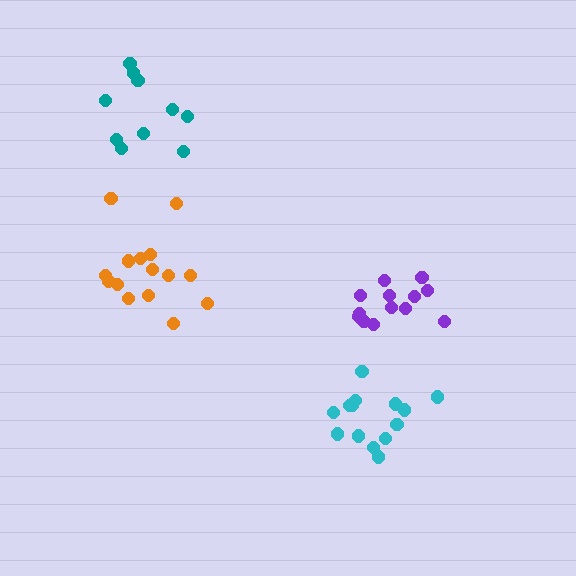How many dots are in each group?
Group 1: 14 dots, Group 2: 13 dots, Group 3: 10 dots, Group 4: 15 dots (52 total).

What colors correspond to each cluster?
The clusters are colored: cyan, purple, teal, orange.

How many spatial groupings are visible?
There are 4 spatial groupings.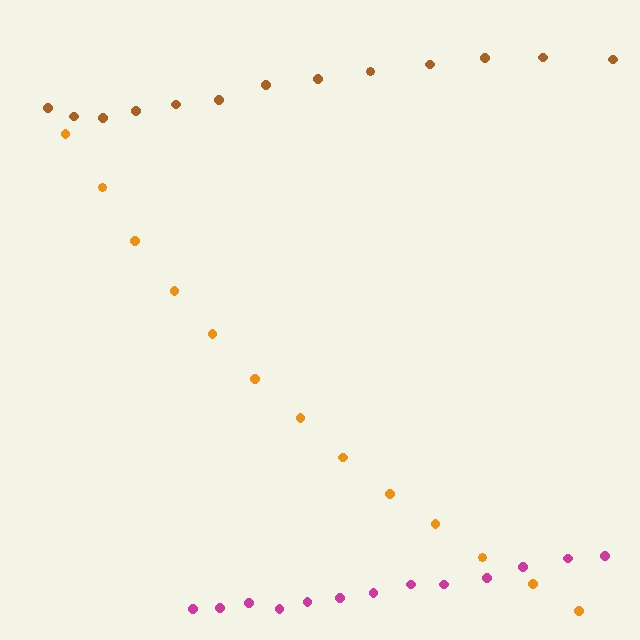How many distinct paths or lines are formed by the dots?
There are 3 distinct paths.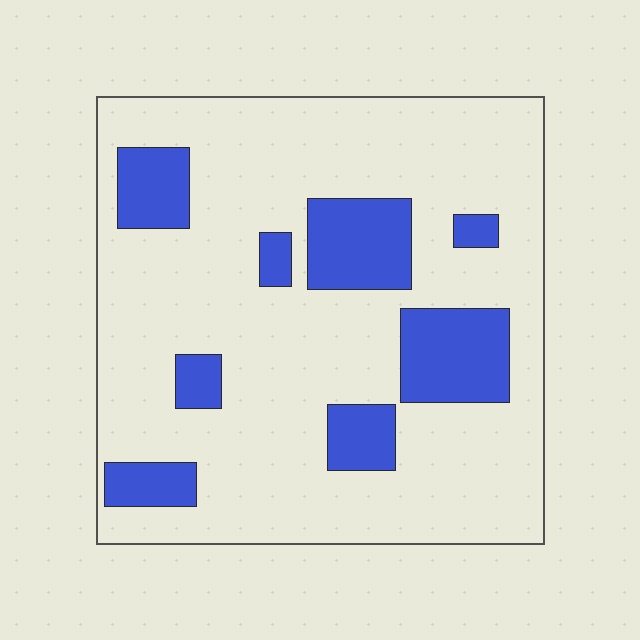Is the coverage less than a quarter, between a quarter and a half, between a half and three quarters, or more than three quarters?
Less than a quarter.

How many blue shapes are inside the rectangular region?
8.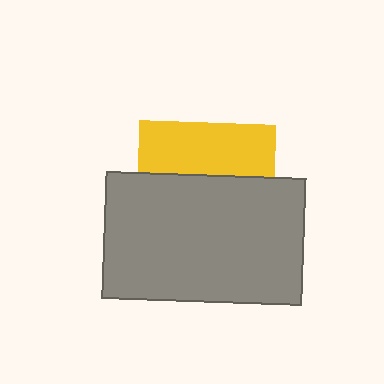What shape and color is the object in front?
The object in front is a gray rectangle.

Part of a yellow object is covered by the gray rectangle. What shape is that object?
It is a square.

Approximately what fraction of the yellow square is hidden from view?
Roughly 62% of the yellow square is hidden behind the gray rectangle.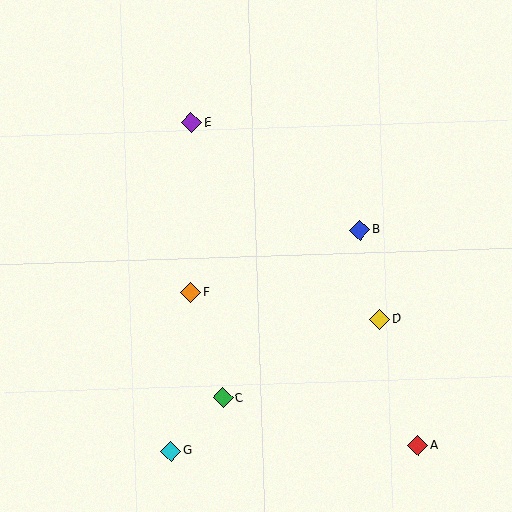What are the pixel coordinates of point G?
Point G is at (171, 451).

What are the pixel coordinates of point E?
Point E is at (191, 123).